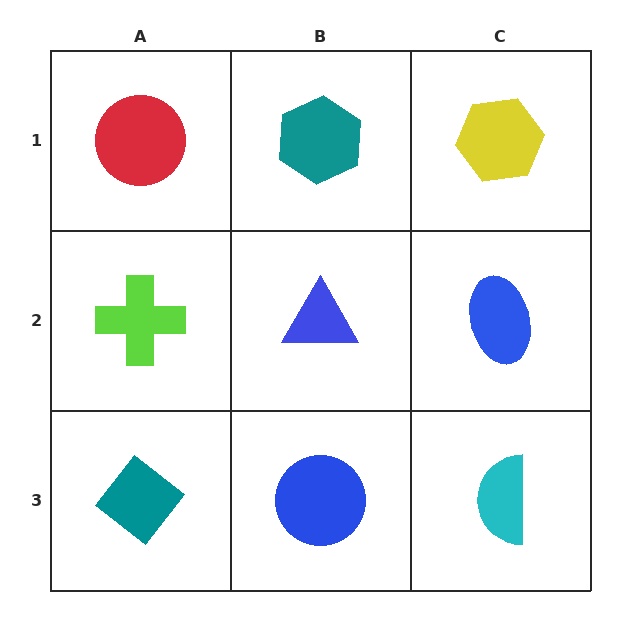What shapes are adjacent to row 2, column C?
A yellow hexagon (row 1, column C), a cyan semicircle (row 3, column C), a blue triangle (row 2, column B).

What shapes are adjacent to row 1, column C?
A blue ellipse (row 2, column C), a teal hexagon (row 1, column B).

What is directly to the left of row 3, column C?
A blue circle.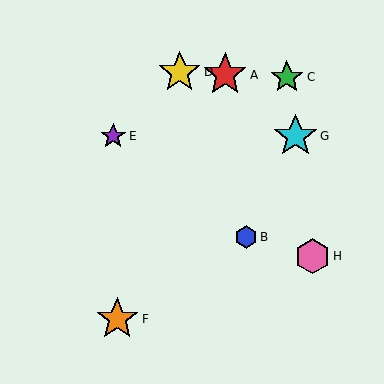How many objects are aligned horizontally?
2 objects (E, G) are aligned horizontally.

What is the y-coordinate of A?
Object A is at y≈75.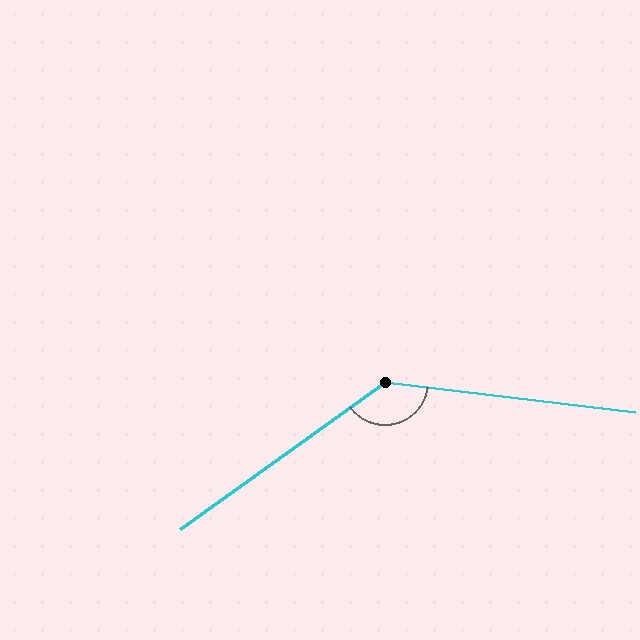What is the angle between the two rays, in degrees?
Approximately 137 degrees.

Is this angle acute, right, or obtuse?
It is obtuse.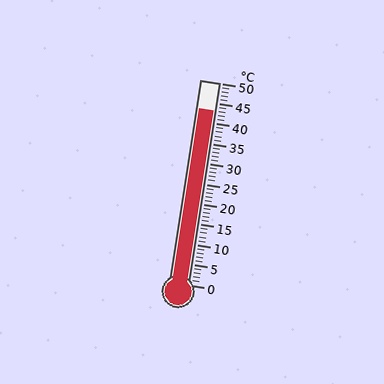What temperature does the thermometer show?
The thermometer shows approximately 43°C.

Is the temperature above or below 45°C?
The temperature is below 45°C.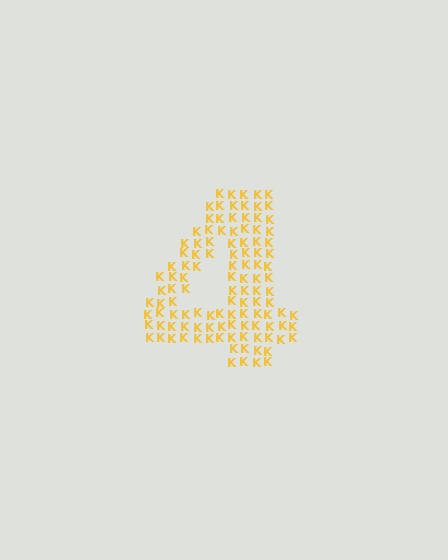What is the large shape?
The large shape is the digit 4.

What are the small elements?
The small elements are letter K's.